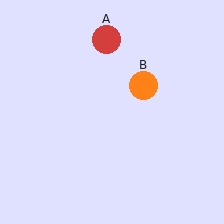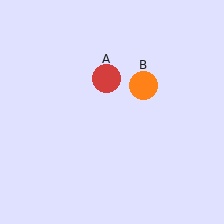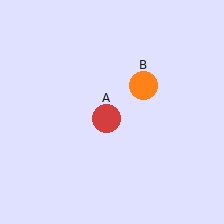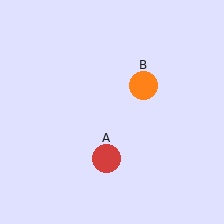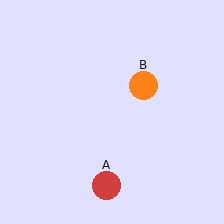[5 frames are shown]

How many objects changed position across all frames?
1 object changed position: red circle (object A).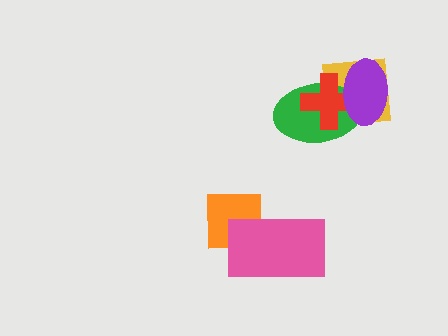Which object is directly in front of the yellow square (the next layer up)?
The green ellipse is directly in front of the yellow square.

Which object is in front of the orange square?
The pink rectangle is in front of the orange square.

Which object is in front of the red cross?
The purple ellipse is in front of the red cross.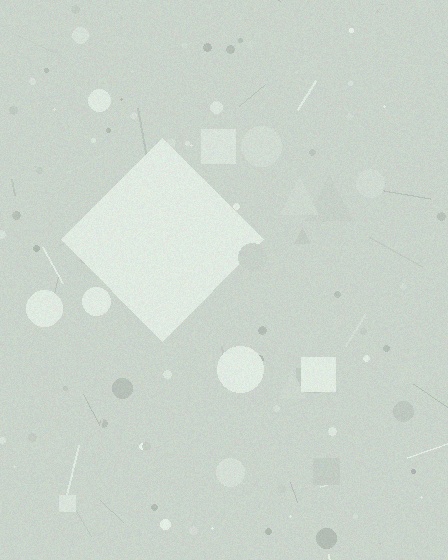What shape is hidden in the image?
A diamond is hidden in the image.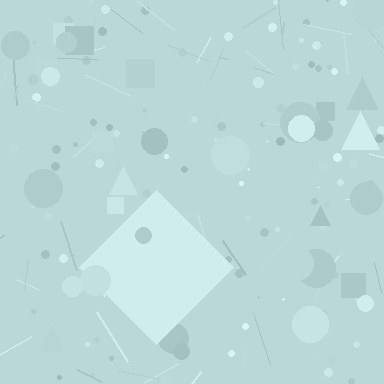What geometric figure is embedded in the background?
A diamond is embedded in the background.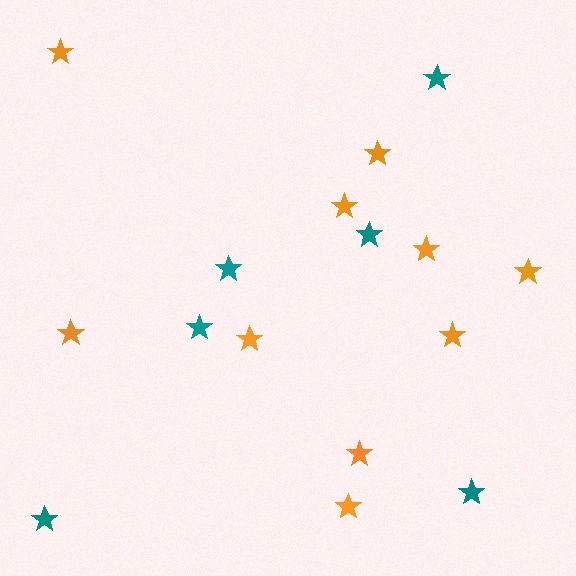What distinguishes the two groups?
There are 2 groups: one group of orange stars (10) and one group of teal stars (6).